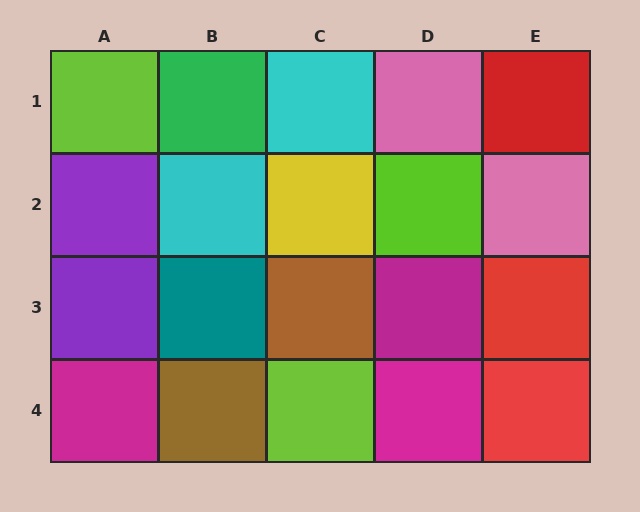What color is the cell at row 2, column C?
Yellow.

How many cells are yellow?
1 cell is yellow.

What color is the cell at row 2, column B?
Cyan.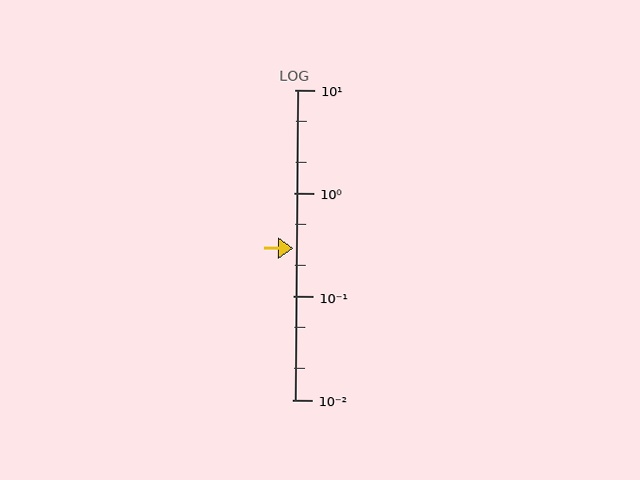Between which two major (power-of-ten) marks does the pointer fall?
The pointer is between 0.1 and 1.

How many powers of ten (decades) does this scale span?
The scale spans 3 decades, from 0.01 to 10.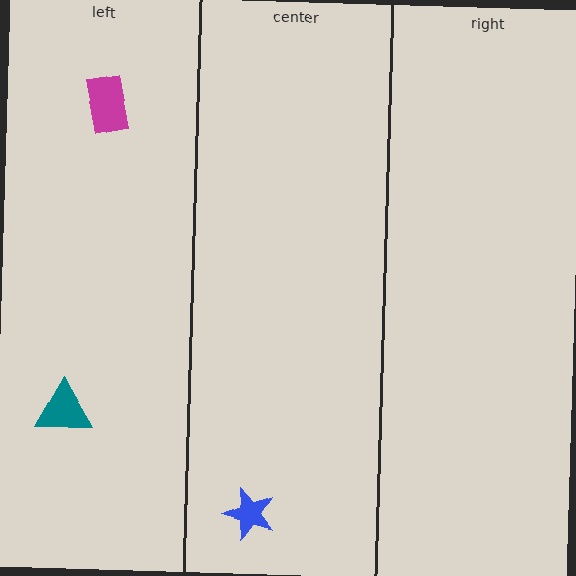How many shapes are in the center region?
1.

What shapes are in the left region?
The magenta rectangle, the teal triangle.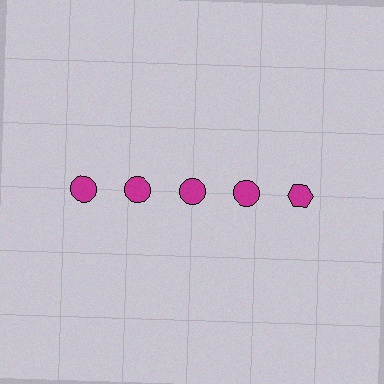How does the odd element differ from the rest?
It has a different shape: hexagon instead of circle.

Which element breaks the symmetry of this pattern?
The magenta hexagon in the top row, rightmost column breaks the symmetry. All other shapes are magenta circles.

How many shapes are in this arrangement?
There are 5 shapes arranged in a grid pattern.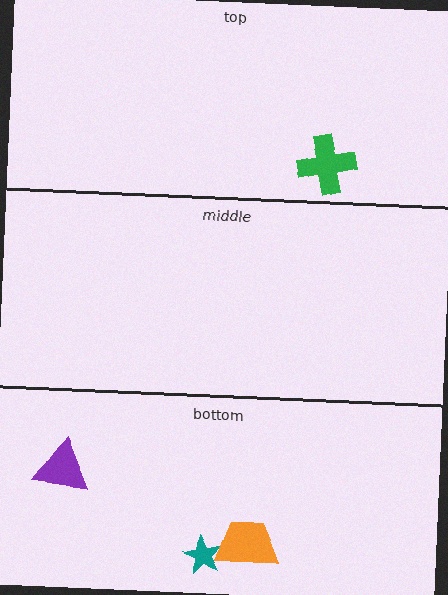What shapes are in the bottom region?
The purple triangle, the teal star, the orange trapezoid.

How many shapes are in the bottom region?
3.